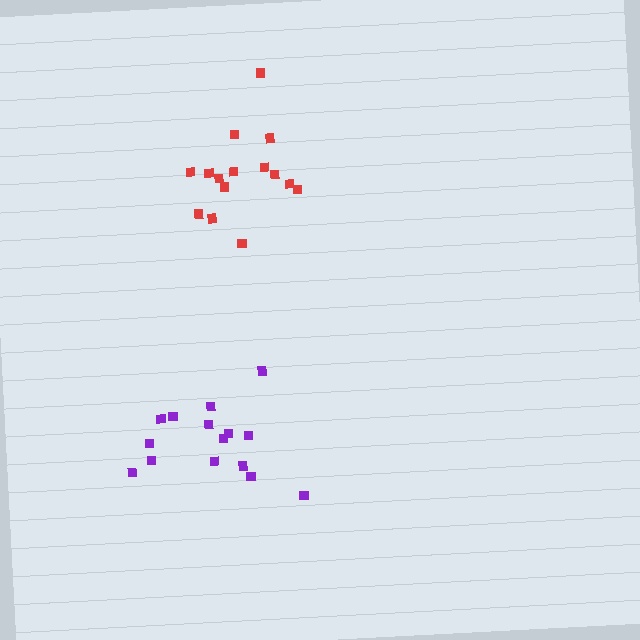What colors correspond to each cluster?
The clusters are colored: red, purple.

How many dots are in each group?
Group 1: 15 dots, Group 2: 15 dots (30 total).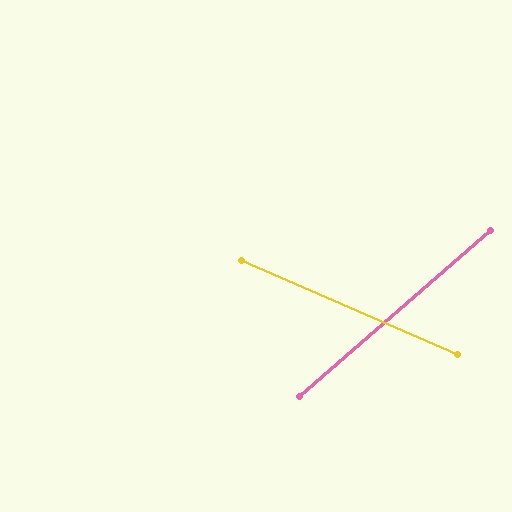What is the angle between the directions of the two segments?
Approximately 65 degrees.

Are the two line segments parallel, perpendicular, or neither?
Neither parallel nor perpendicular — they differ by about 65°.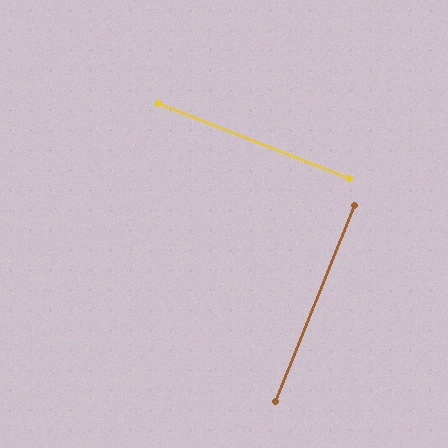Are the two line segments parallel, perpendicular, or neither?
Perpendicular — they meet at approximately 90°.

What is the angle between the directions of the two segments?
Approximately 90 degrees.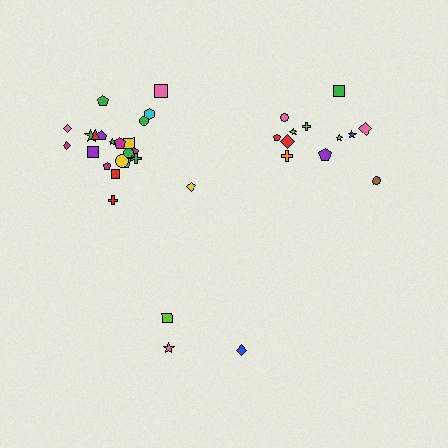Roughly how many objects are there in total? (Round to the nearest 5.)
Roughly 35 objects in total.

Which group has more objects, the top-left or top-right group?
The top-left group.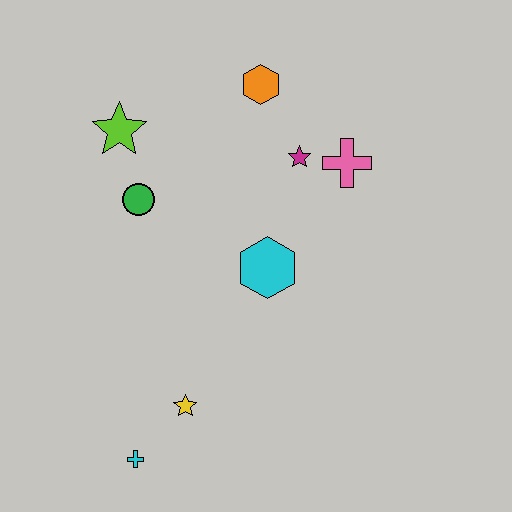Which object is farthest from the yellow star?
The orange hexagon is farthest from the yellow star.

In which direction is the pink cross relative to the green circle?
The pink cross is to the right of the green circle.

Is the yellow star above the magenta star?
No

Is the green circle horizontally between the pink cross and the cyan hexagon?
No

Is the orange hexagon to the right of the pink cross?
No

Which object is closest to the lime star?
The green circle is closest to the lime star.